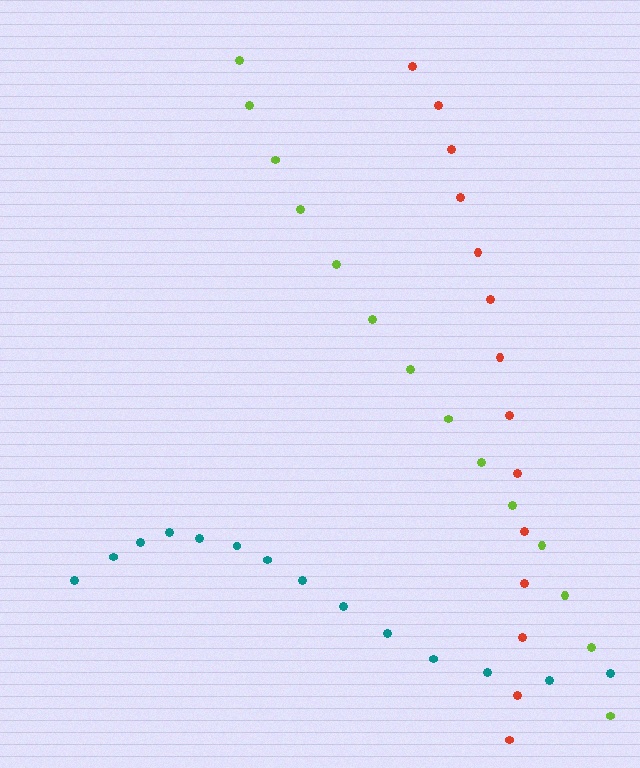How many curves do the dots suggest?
There are 3 distinct paths.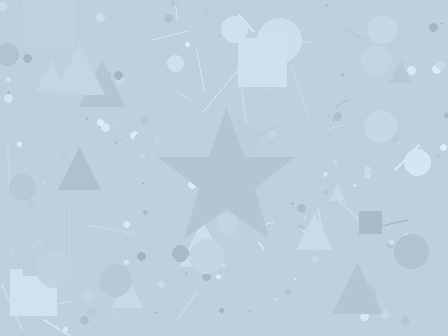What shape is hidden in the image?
A star is hidden in the image.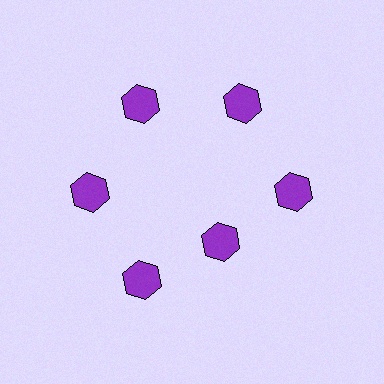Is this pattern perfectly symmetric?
No. The 6 purple hexagons are arranged in a ring, but one element near the 5 o'clock position is pulled inward toward the center, breaking the 6-fold rotational symmetry.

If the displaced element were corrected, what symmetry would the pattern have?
It would have 6-fold rotational symmetry — the pattern would map onto itself every 60 degrees.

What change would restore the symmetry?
The symmetry would be restored by moving it outward, back onto the ring so that all 6 hexagons sit at equal angles and equal distance from the center.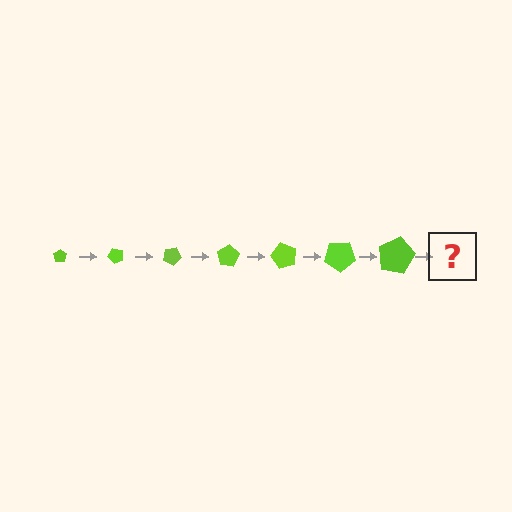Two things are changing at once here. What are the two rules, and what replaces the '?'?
The two rules are that the pentagon grows larger each step and it rotates 50 degrees each step. The '?' should be a pentagon, larger than the previous one and rotated 350 degrees from the start.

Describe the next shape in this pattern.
It should be a pentagon, larger than the previous one and rotated 350 degrees from the start.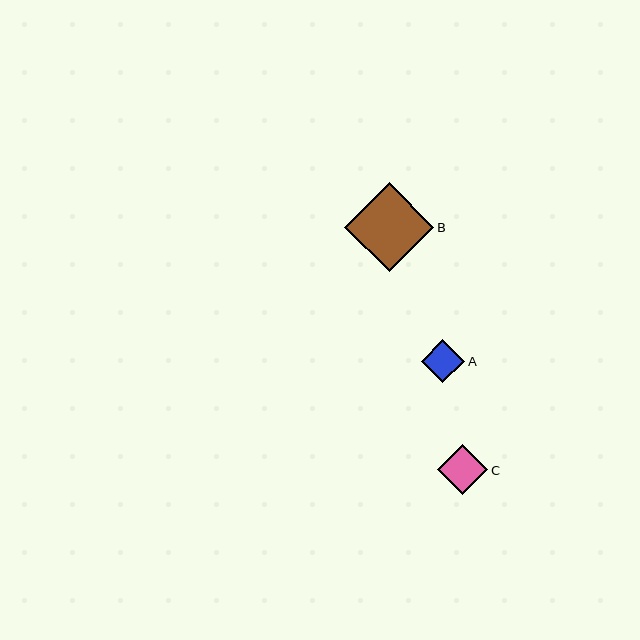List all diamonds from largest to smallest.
From largest to smallest: B, C, A.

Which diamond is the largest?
Diamond B is the largest with a size of approximately 89 pixels.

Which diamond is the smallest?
Diamond A is the smallest with a size of approximately 43 pixels.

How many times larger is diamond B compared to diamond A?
Diamond B is approximately 2.1 times the size of diamond A.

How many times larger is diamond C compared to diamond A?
Diamond C is approximately 1.2 times the size of diamond A.